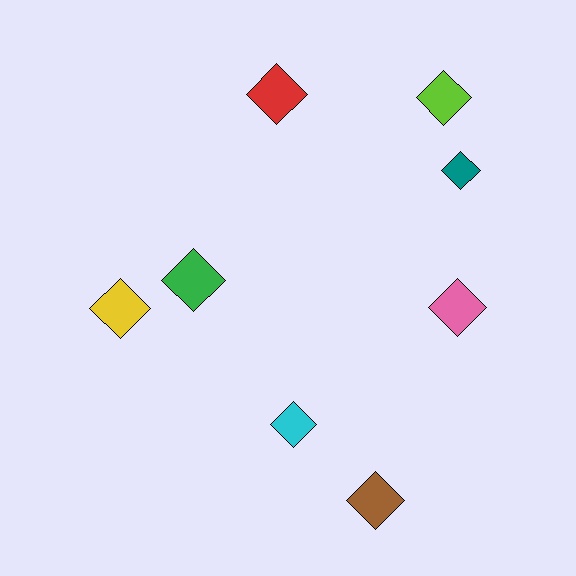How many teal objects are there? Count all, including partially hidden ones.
There is 1 teal object.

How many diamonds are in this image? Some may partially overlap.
There are 8 diamonds.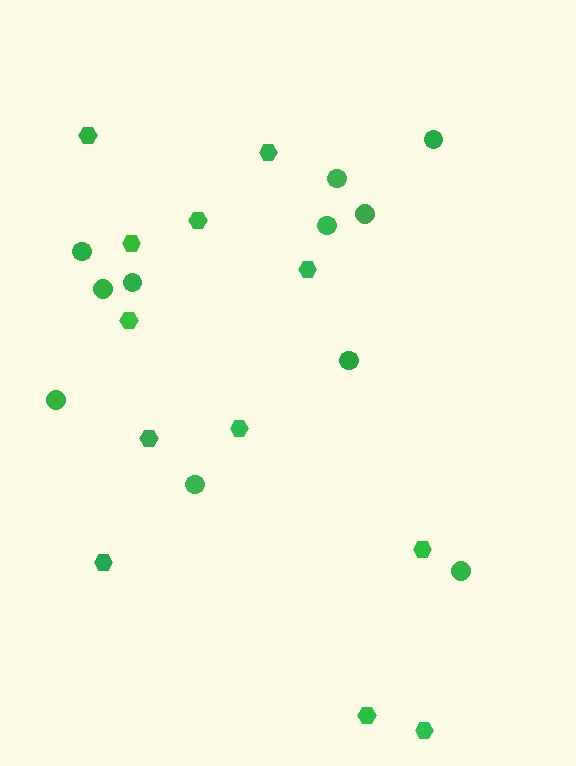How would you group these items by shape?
There are 2 groups: one group of circles (11) and one group of hexagons (12).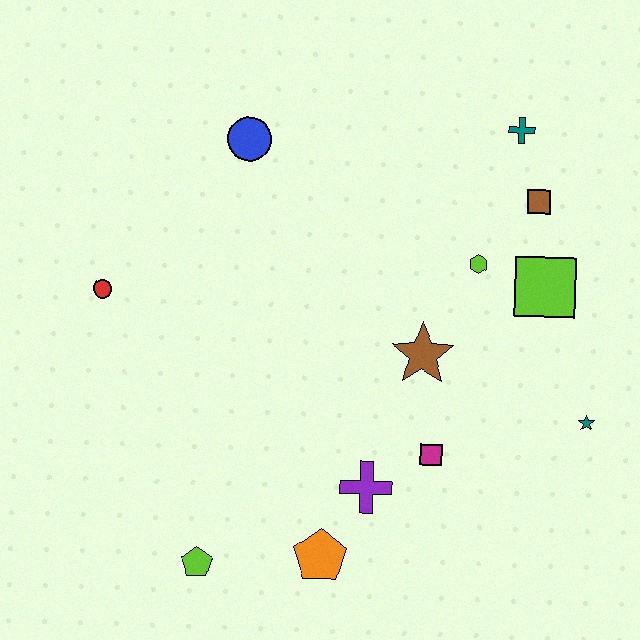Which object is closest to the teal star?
The lime square is closest to the teal star.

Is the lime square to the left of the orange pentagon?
No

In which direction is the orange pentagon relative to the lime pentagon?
The orange pentagon is to the right of the lime pentagon.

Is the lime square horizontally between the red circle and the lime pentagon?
No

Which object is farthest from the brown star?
The red circle is farthest from the brown star.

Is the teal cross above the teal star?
Yes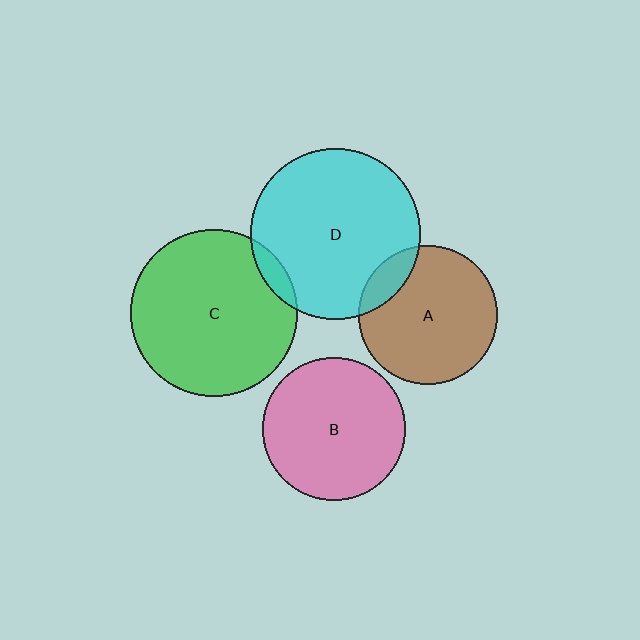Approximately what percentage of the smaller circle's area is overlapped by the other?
Approximately 5%.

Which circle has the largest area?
Circle D (cyan).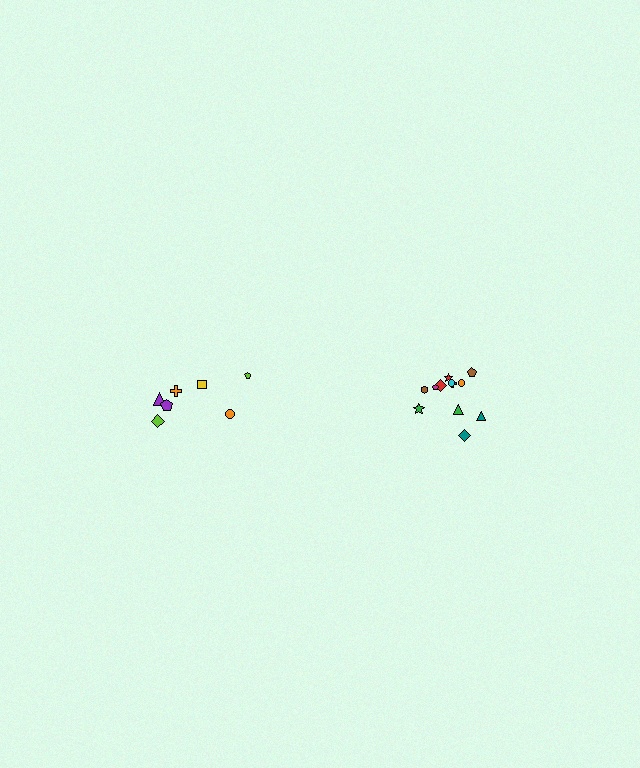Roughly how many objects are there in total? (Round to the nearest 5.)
Roughly 20 objects in total.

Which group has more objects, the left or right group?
The right group.